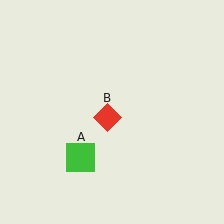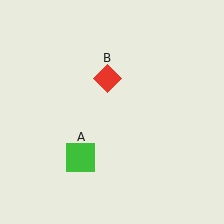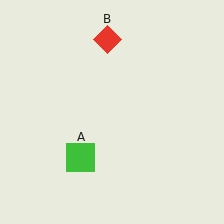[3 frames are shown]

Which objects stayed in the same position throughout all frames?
Green square (object A) remained stationary.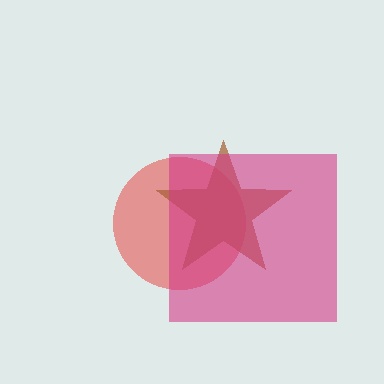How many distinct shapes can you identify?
There are 3 distinct shapes: a red circle, a brown star, a magenta square.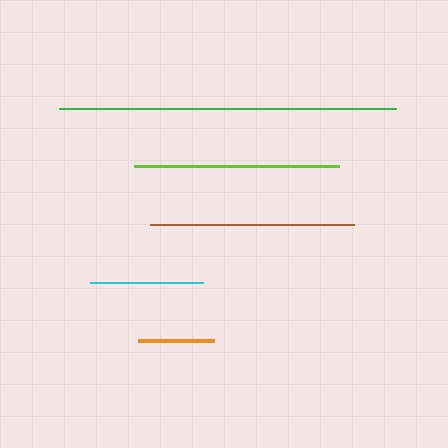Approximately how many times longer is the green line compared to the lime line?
The green line is approximately 1.6 times the length of the lime line.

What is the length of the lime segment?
The lime segment is approximately 205 pixels long.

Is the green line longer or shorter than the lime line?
The green line is longer than the lime line.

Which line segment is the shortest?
The orange line is the shortest at approximately 76 pixels.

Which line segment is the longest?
The green line is the longest at approximately 337 pixels.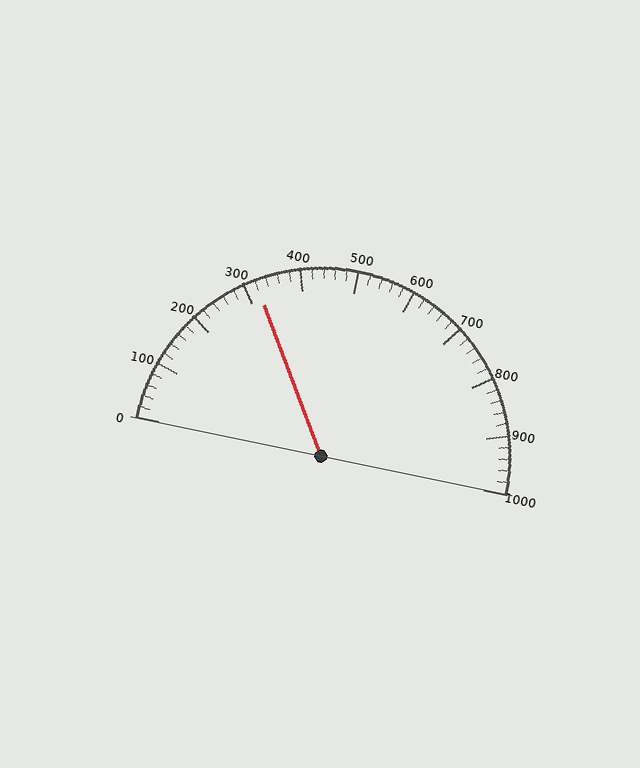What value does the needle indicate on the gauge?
The needle indicates approximately 320.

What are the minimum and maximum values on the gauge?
The gauge ranges from 0 to 1000.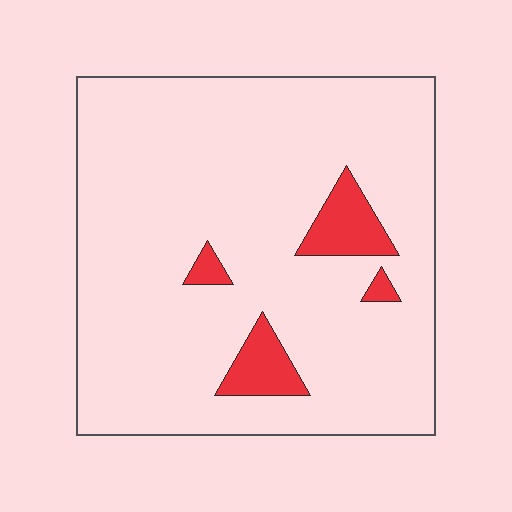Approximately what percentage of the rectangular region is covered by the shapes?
Approximately 10%.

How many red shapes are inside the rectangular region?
4.